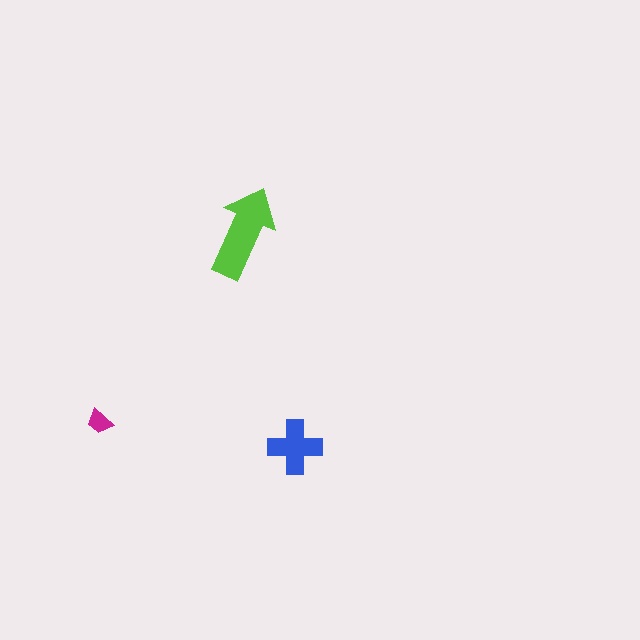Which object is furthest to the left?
The magenta trapezoid is leftmost.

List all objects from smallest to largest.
The magenta trapezoid, the blue cross, the lime arrow.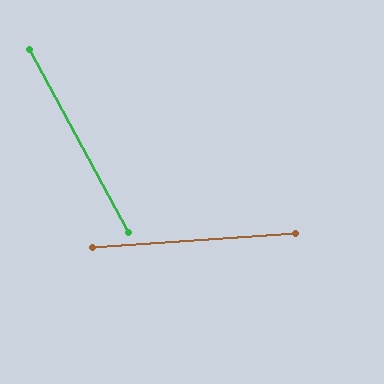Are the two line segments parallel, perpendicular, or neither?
Neither parallel nor perpendicular — they differ by about 65°.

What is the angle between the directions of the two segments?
Approximately 65 degrees.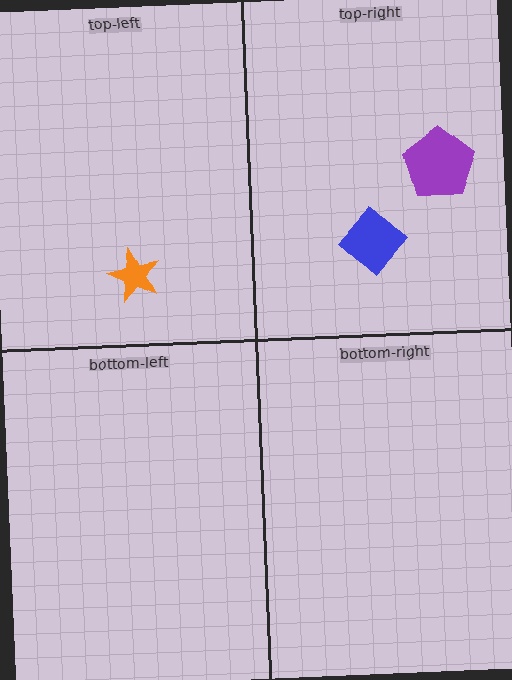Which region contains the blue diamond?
The top-right region.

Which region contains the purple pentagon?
The top-right region.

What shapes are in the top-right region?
The purple pentagon, the blue diamond.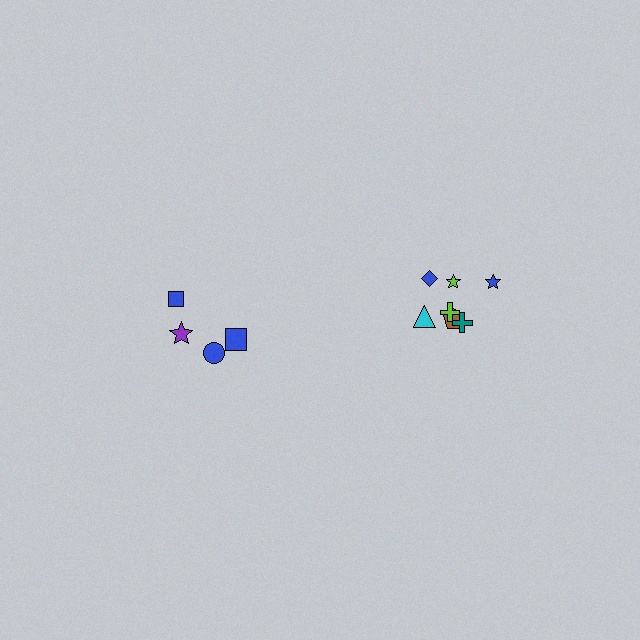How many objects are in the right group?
There are 7 objects.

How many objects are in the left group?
There are 4 objects.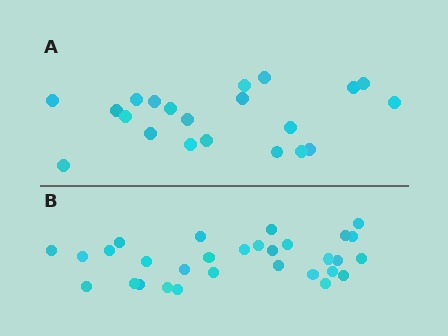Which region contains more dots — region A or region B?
Region B (the bottom region) has more dots.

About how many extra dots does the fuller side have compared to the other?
Region B has roughly 8 or so more dots than region A.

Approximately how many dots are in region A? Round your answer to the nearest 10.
About 20 dots. (The exact count is 21, which rounds to 20.)